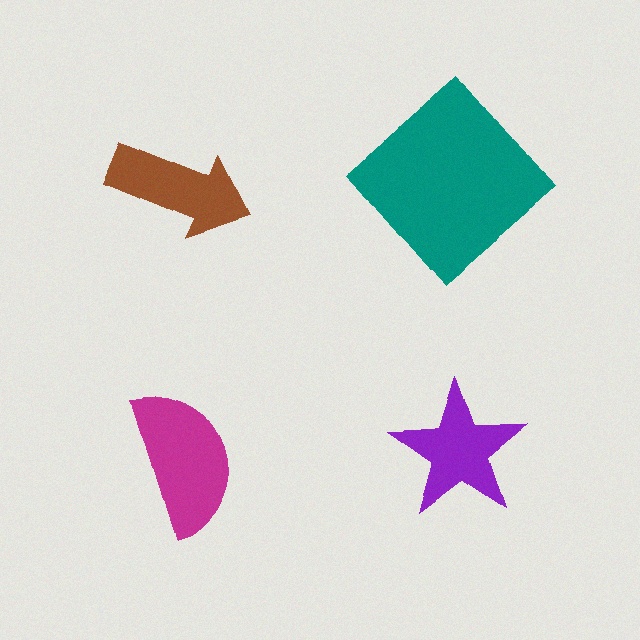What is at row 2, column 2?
A purple star.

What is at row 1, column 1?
A brown arrow.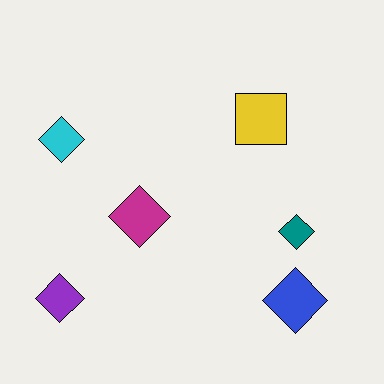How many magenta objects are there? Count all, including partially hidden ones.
There is 1 magenta object.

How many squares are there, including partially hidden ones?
There is 1 square.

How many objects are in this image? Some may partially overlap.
There are 6 objects.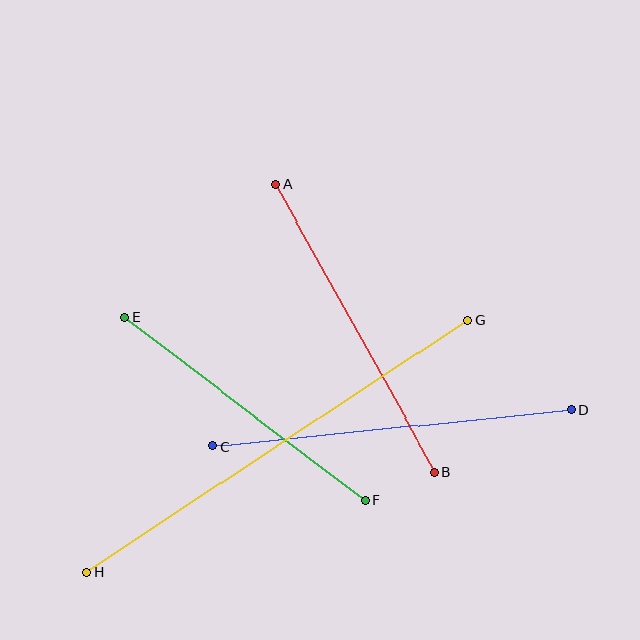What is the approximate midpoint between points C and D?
The midpoint is at approximately (392, 428) pixels.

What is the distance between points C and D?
The distance is approximately 359 pixels.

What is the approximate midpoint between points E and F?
The midpoint is at approximately (245, 409) pixels.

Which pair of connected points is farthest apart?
Points G and H are farthest apart.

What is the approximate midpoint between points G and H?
The midpoint is at approximately (277, 446) pixels.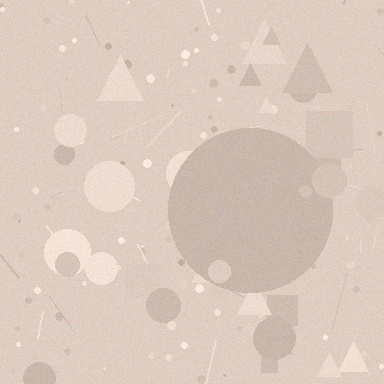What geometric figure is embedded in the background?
A circle is embedded in the background.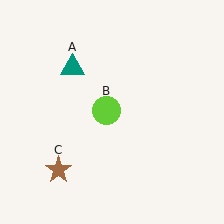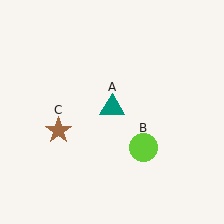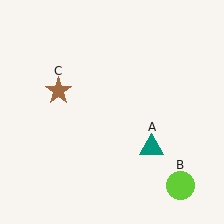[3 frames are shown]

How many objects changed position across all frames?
3 objects changed position: teal triangle (object A), lime circle (object B), brown star (object C).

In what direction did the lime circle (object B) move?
The lime circle (object B) moved down and to the right.